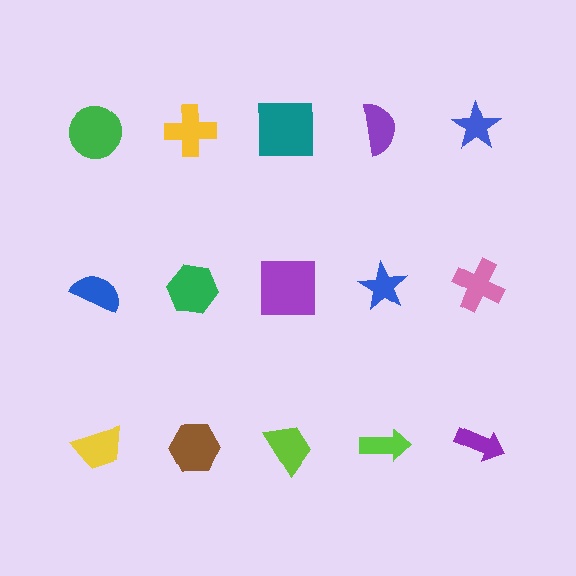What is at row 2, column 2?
A green hexagon.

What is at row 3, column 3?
A lime trapezoid.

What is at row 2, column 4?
A blue star.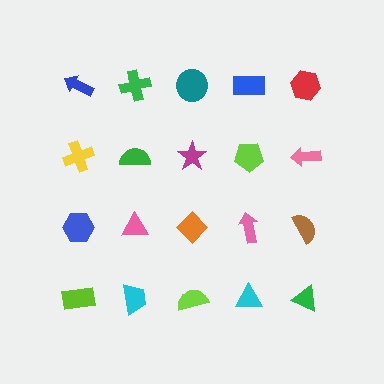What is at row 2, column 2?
A green semicircle.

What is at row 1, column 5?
A red hexagon.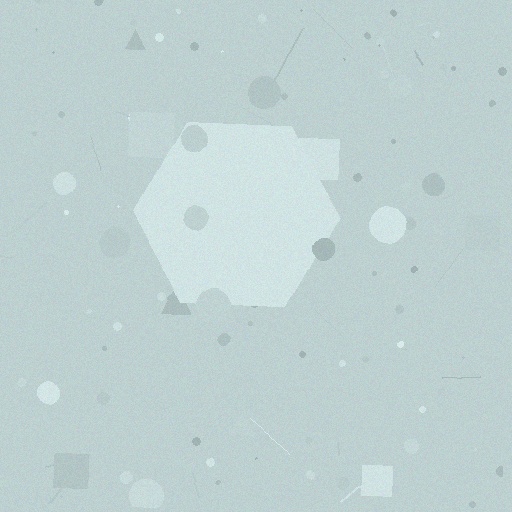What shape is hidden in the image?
A hexagon is hidden in the image.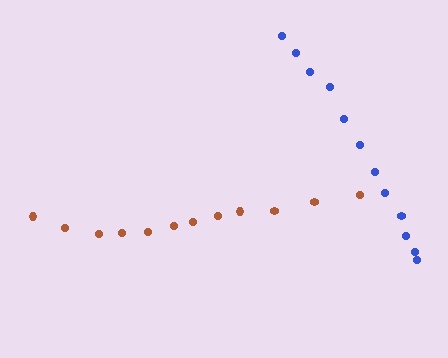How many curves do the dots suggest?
There are 2 distinct paths.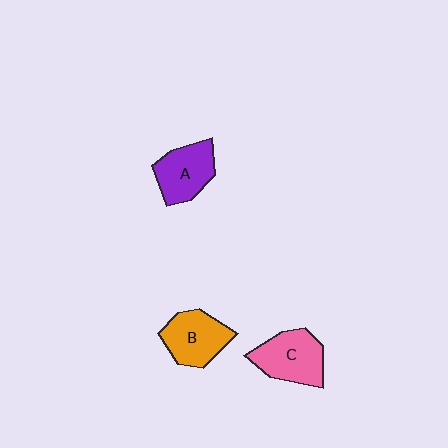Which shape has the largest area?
Shape C (pink).